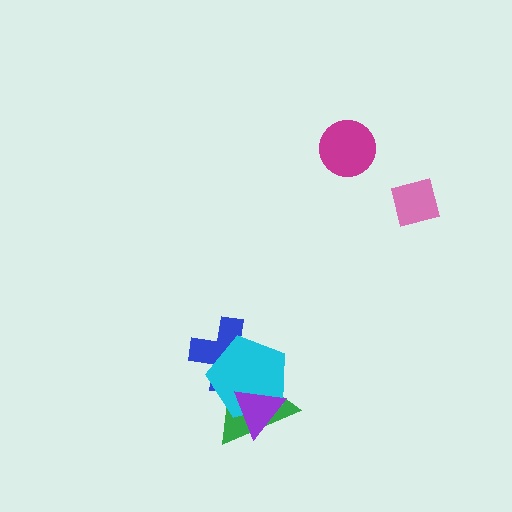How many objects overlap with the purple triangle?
2 objects overlap with the purple triangle.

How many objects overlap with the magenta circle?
0 objects overlap with the magenta circle.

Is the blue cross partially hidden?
Yes, it is partially covered by another shape.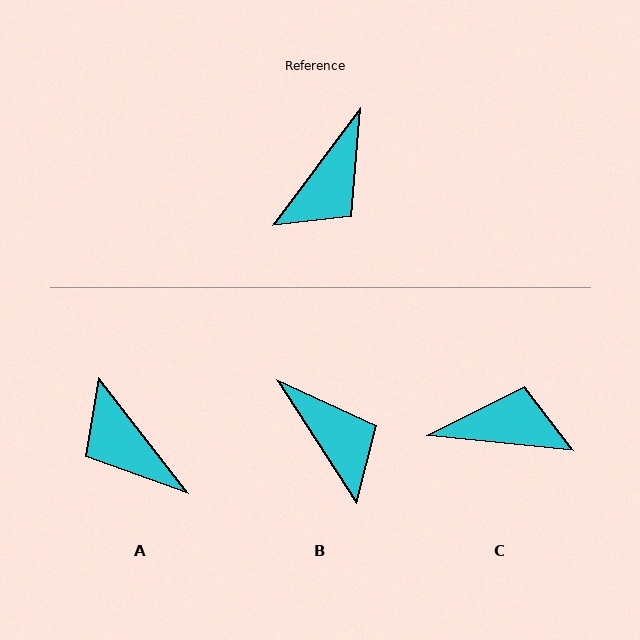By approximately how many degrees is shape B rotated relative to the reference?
Approximately 70 degrees counter-clockwise.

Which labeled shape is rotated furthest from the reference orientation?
C, about 121 degrees away.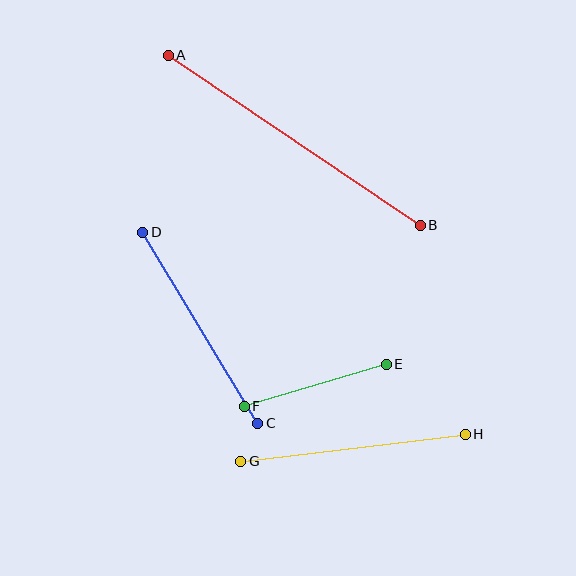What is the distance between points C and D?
The distance is approximately 223 pixels.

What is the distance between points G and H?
The distance is approximately 226 pixels.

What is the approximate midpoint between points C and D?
The midpoint is at approximately (200, 328) pixels.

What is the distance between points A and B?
The distance is approximately 304 pixels.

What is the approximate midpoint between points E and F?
The midpoint is at approximately (315, 385) pixels.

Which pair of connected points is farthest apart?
Points A and B are farthest apart.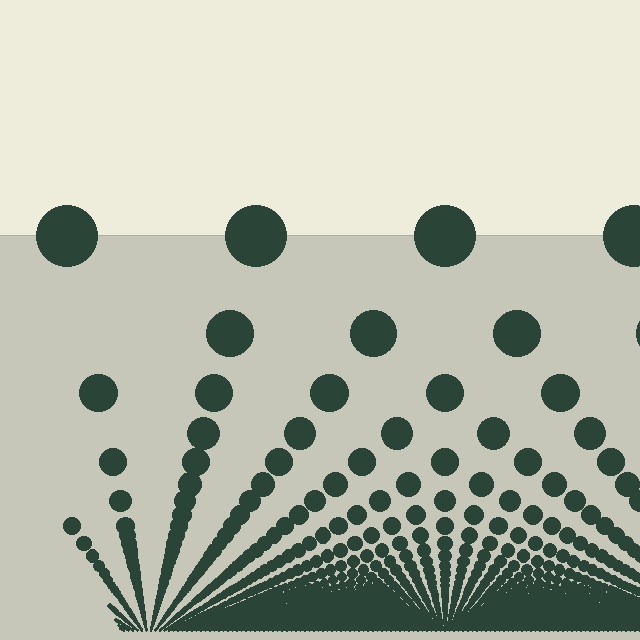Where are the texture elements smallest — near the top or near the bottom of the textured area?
Near the bottom.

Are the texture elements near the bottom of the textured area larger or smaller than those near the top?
Smaller. The gradient is inverted — elements near the bottom are smaller and denser.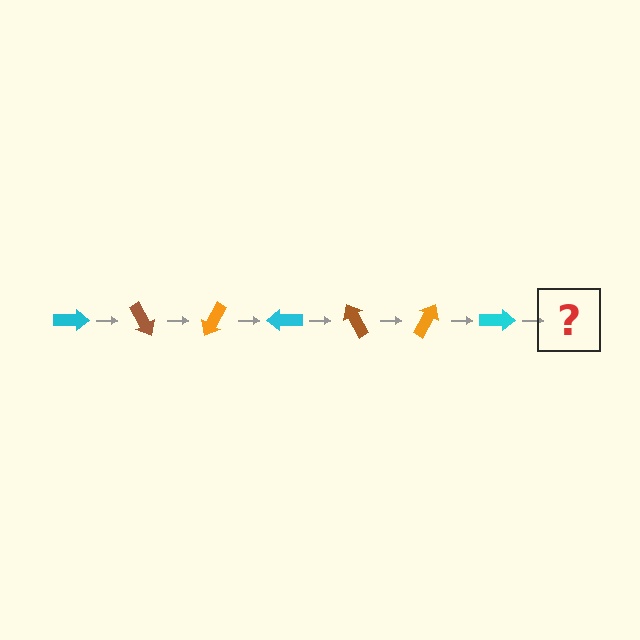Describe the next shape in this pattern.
It should be a brown arrow, rotated 420 degrees from the start.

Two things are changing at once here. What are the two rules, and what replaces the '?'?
The two rules are that it rotates 60 degrees each step and the color cycles through cyan, brown, and orange. The '?' should be a brown arrow, rotated 420 degrees from the start.